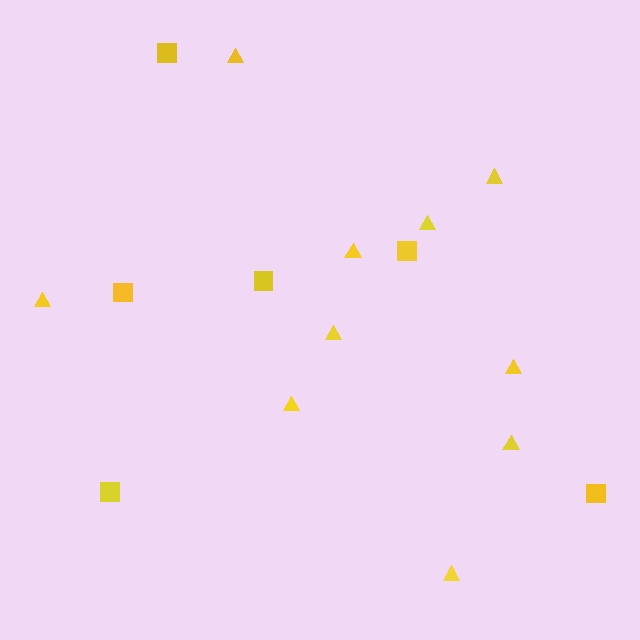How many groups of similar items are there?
There are 2 groups: one group of squares (6) and one group of triangles (10).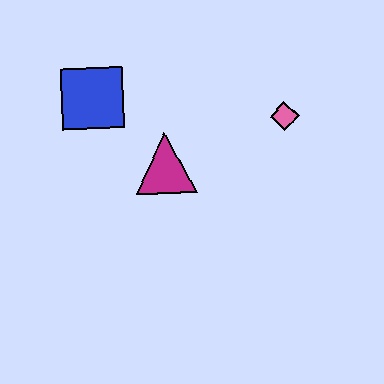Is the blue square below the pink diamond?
No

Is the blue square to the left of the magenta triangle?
Yes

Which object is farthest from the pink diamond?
The blue square is farthest from the pink diamond.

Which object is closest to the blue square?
The magenta triangle is closest to the blue square.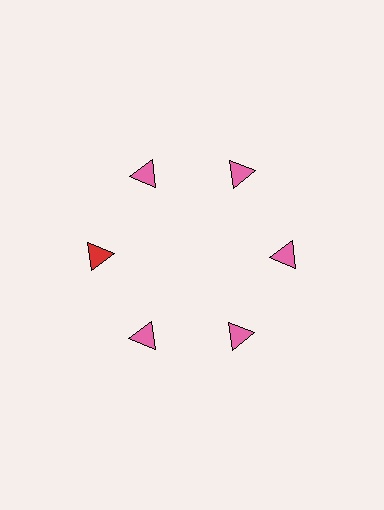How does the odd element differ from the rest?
It has a different color: red instead of pink.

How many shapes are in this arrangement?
There are 6 shapes arranged in a ring pattern.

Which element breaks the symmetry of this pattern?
The red triangle at roughly the 9 o'clock position breaks the symmetry. All other shapes are pink triangles.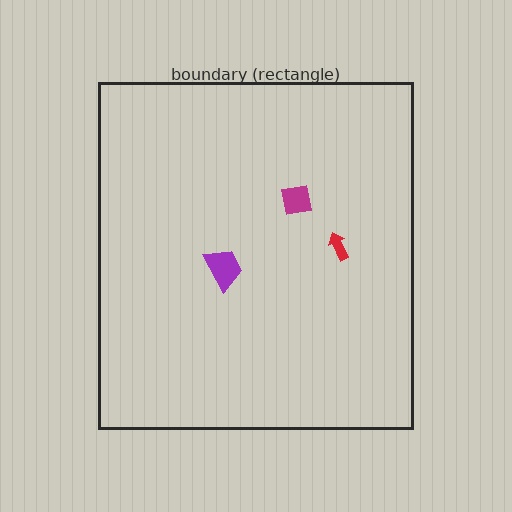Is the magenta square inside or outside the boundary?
Inside.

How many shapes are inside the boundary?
3 inside, 0 outside.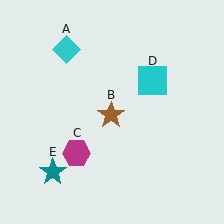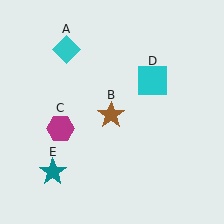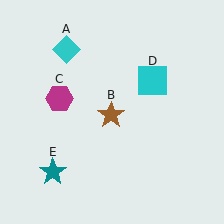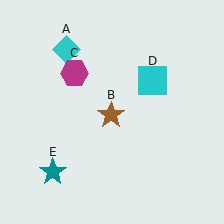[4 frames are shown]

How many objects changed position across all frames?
1 object changed position: magenta hexagon (object C).